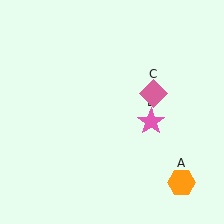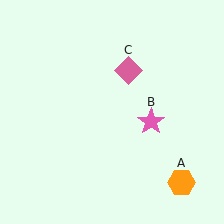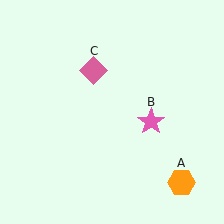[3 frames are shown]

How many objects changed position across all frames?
1 object changed position: pink diamond (object C).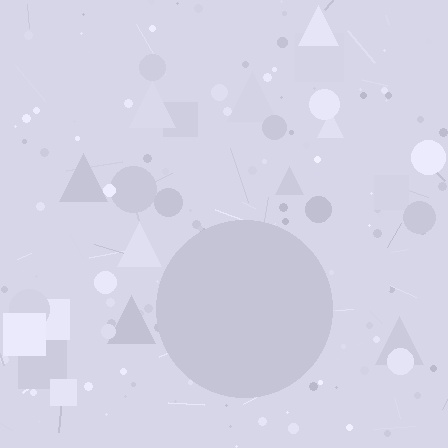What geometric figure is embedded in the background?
A circle is embedded in the background.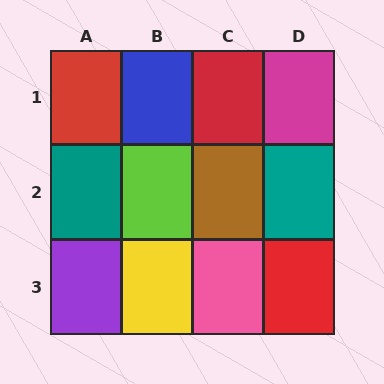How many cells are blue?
1 cell is blue.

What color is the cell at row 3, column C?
Pink.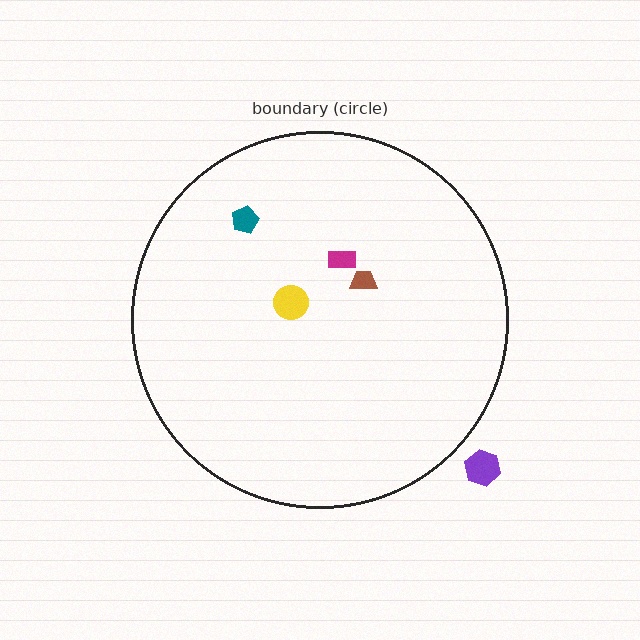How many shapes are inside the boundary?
4 inside, 1 outside.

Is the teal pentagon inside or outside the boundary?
Inside.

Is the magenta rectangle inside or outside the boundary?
Inside.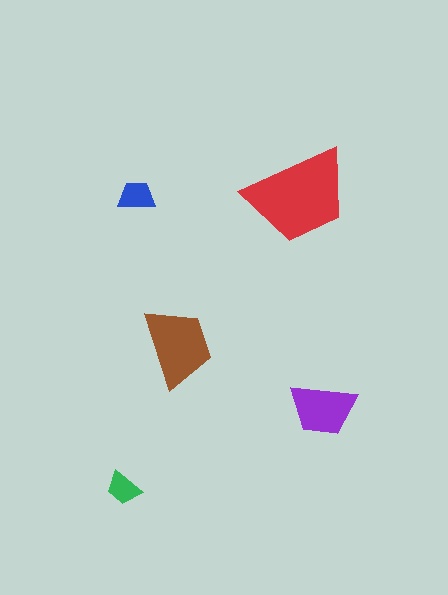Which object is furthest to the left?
The green trapezoid is leftmost.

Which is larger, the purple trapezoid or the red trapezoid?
The red one.